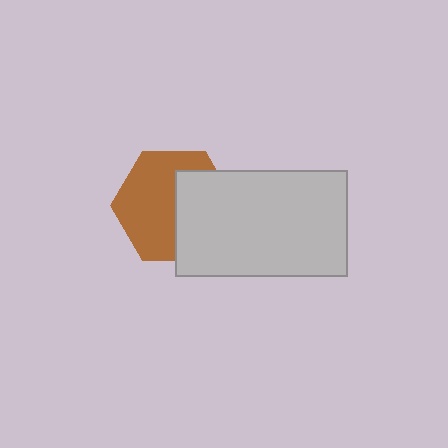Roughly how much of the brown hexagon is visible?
About half of it is visible (roughly 58%).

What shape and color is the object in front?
The object in front is a light gray rectangle.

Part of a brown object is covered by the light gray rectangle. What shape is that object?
It is a hexagon.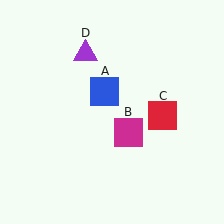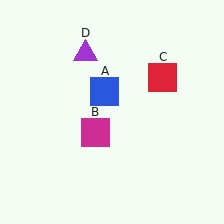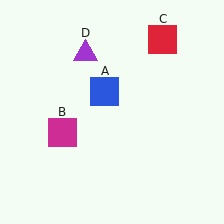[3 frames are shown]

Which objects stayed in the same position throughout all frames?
Blue square (object A) and purple triangle (object D) remained stationary.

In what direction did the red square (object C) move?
The red square (object C) moved up.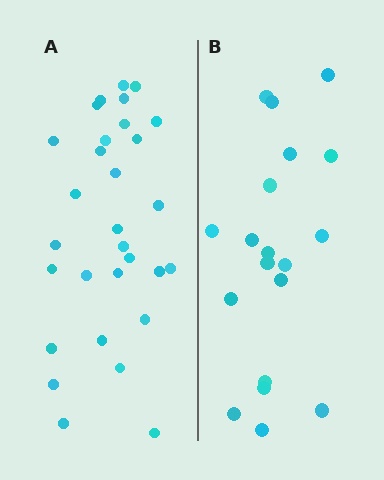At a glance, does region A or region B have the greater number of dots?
Region A (the left region) has more dots.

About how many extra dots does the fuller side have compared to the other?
Region A has roughly 12 or so more dots than region B.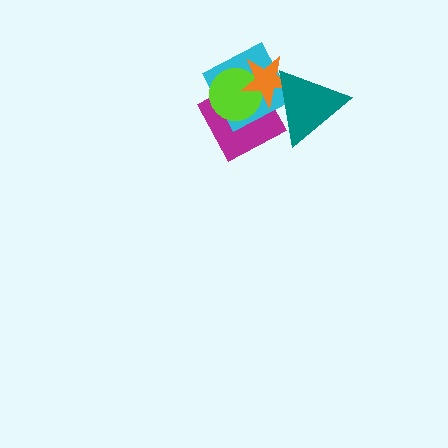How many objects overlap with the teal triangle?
3 objects overlap with the teal triangle.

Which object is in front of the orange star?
The teal triangle is in front of the orange star.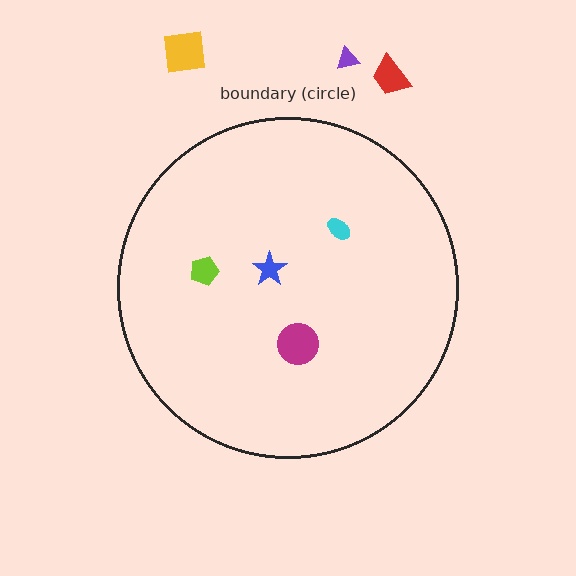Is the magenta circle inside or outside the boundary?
Inside.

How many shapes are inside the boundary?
4 inside, 3 outside.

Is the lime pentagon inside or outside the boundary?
Inside.